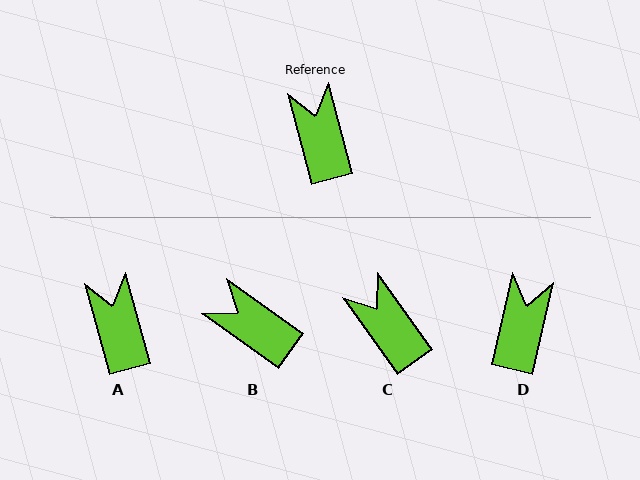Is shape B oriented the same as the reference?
No, it is off by about 39 degrees.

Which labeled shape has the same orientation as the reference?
A.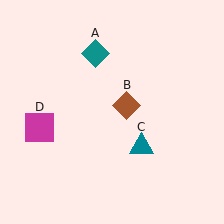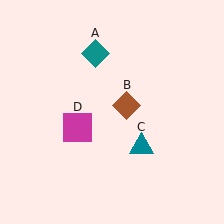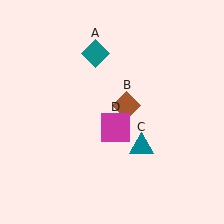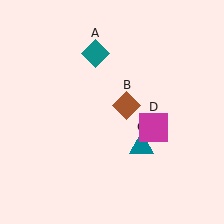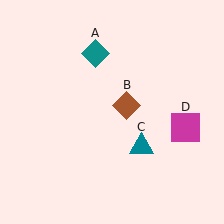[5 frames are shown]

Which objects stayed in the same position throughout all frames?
Teal diamond (object A) and brown diamond (object B) and teal triangle (object C) remained stationary.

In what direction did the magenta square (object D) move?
The magenta square (object D) moved right.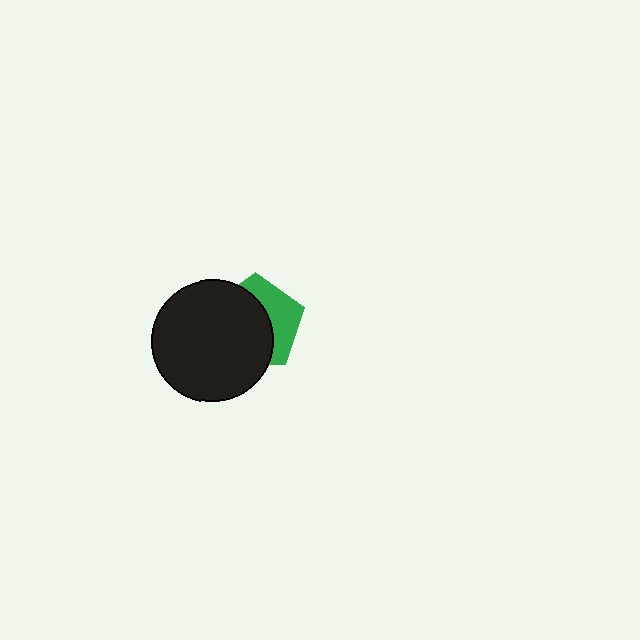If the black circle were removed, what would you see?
You would see the complete green pentagon.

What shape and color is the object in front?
The object in front is a black circle.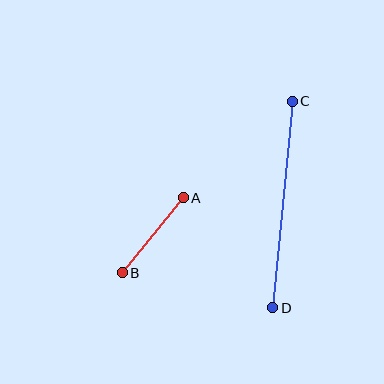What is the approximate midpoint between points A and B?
The midpoint is at approximately (153, 235) pixels.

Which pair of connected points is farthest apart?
Points C and D are farthest apart.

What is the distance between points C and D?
The distance is approximately 207 pixels.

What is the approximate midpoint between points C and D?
The midpoint is at approximately (282, 205) pixels.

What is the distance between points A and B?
The distance is approximately 97 pixels.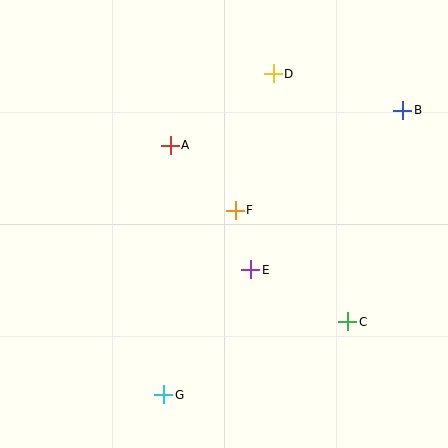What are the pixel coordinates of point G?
Point G is at (164, 395).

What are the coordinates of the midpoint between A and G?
The midpoint between A and G is at (167, 270).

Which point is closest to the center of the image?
Point F at (235, 210) is closest to the center.